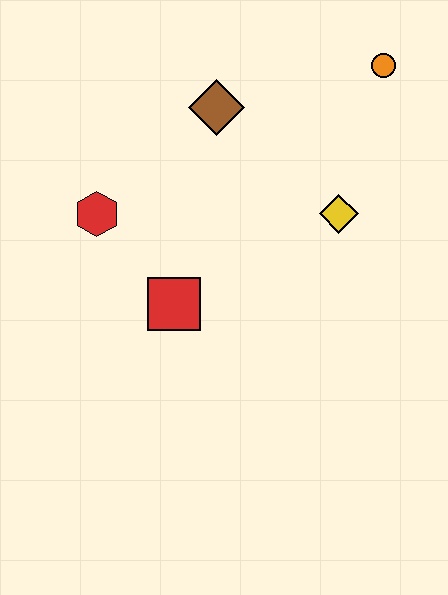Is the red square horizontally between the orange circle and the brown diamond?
No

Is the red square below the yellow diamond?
Yes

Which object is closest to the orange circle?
The yellow diamond is closest to the orange circle.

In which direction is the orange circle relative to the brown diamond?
The orange circle is to the right of the brown diamond.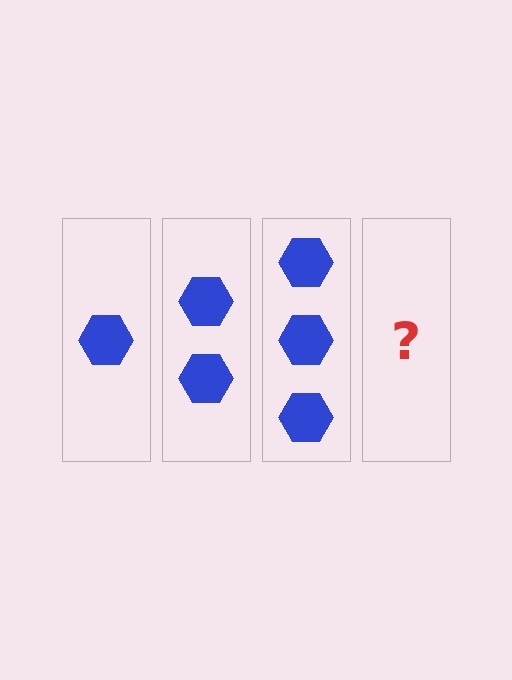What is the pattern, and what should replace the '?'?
The pattern is that each step adds one more hexagon. The '?' should be 4 hexagons.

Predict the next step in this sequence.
The next step is 4 hexagons.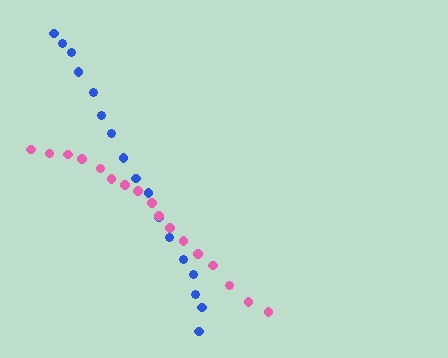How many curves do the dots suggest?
There are 2 distinct paths.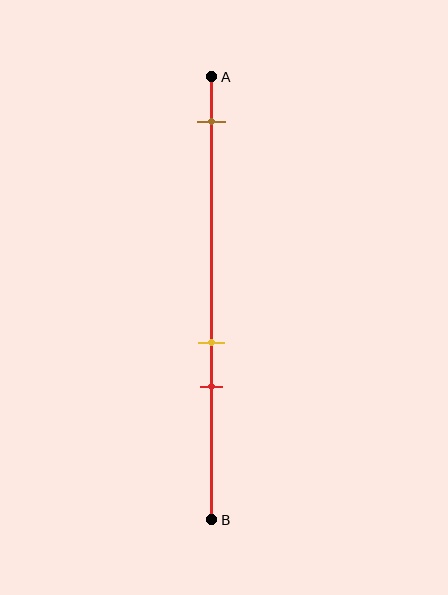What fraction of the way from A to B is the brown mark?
The brown mark is approximately 10% (0.1) of the way from A to B.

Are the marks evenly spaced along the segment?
No, the marks are not evenly spaced.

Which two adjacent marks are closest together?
The yellow and red marks are the closest adjacent pair.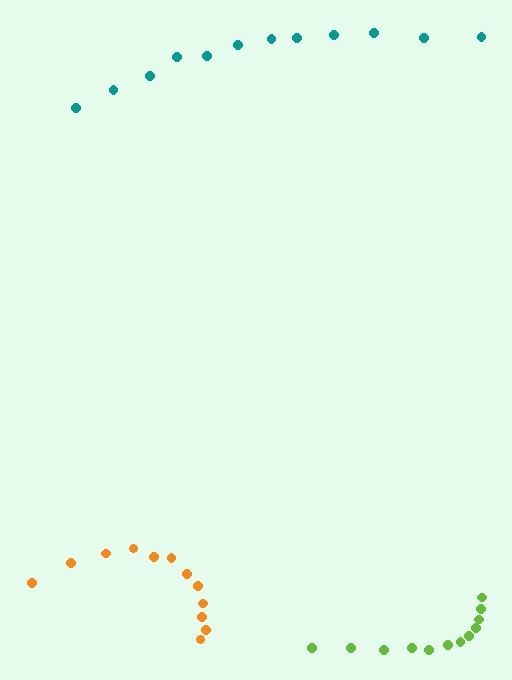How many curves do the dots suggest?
There are 3 distinct paths.